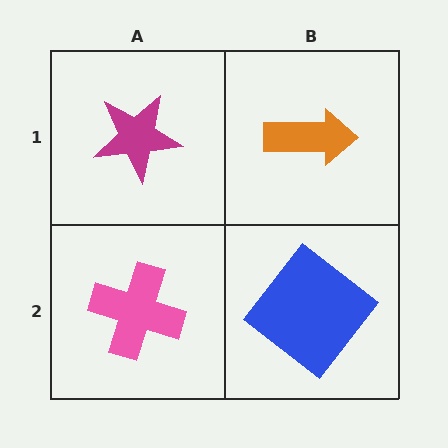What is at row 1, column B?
An orange arrow.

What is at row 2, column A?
A pink cross.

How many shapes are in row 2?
2 shapes.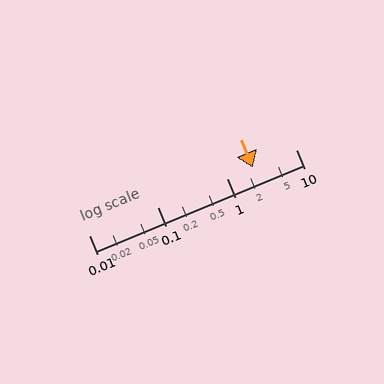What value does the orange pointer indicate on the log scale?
The pointer indicates approximately 2.4.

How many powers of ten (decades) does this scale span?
The scale spans 3 decades, from 0.01 to 10.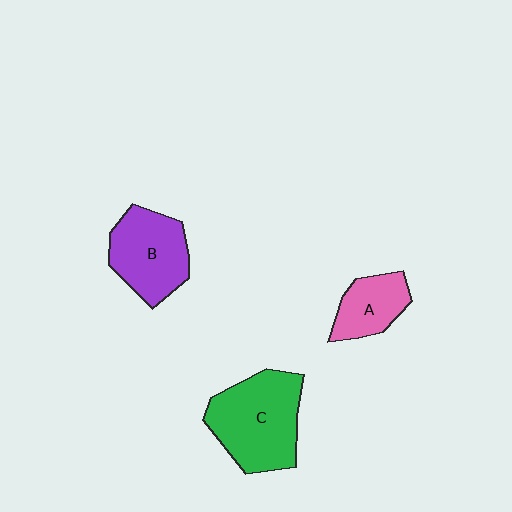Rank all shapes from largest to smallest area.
From largest to smallest: C (green), B (purple), A (pink).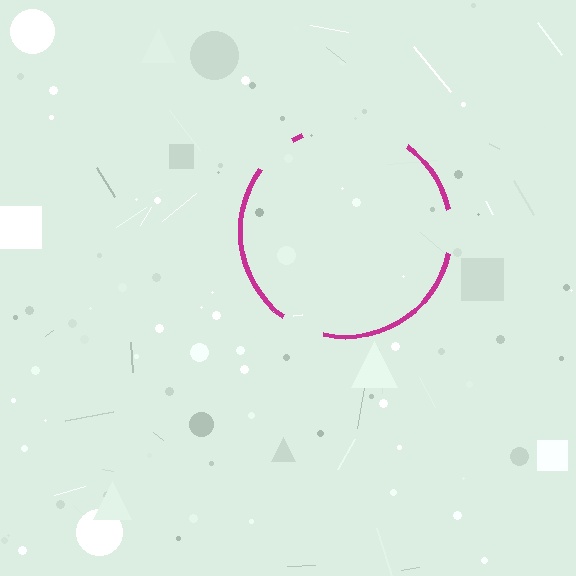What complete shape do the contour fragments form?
The contour fragments form a circle.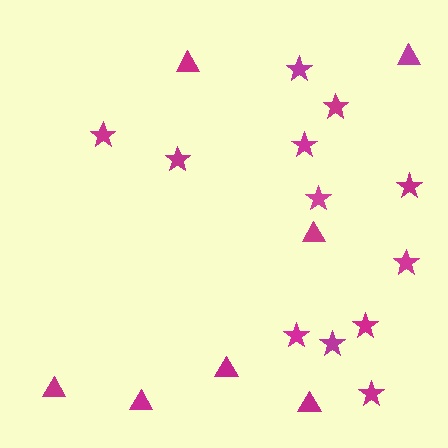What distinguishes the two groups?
There are 2 groups: one group of stars (12) and one group of triangles (7).